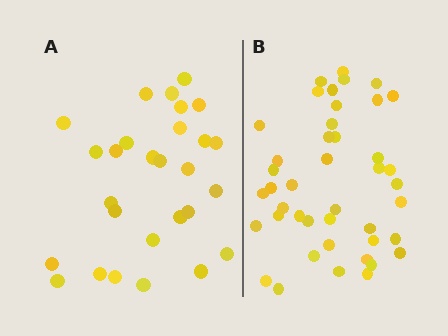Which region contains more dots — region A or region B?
Region B (the right region) has more dots.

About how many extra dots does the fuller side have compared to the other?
Region B has approximately 15 more dots than region A.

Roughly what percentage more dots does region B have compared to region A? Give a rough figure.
About 55% more.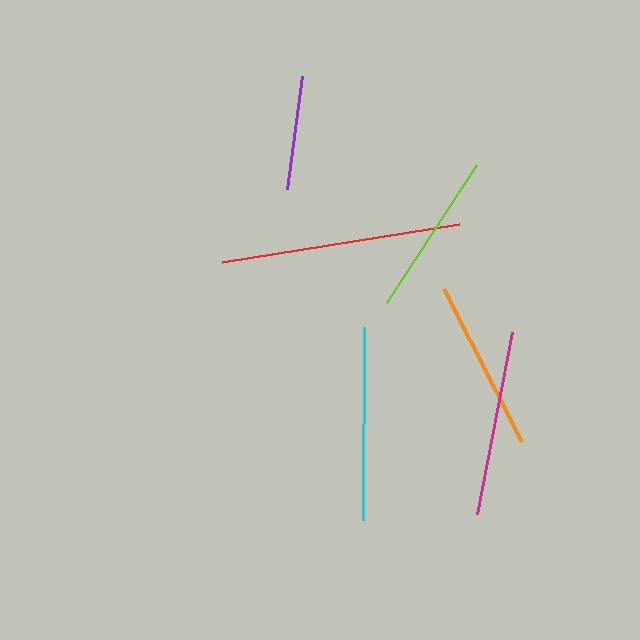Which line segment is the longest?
The red line is the longest at approximately 240 pixels.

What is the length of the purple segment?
The purple segment is approximately 115 pixels long.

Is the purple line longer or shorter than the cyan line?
The cyan line is longer than the purple line.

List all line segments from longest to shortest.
From longest to shortest: red, cyan, magenta, orange, lime, purple.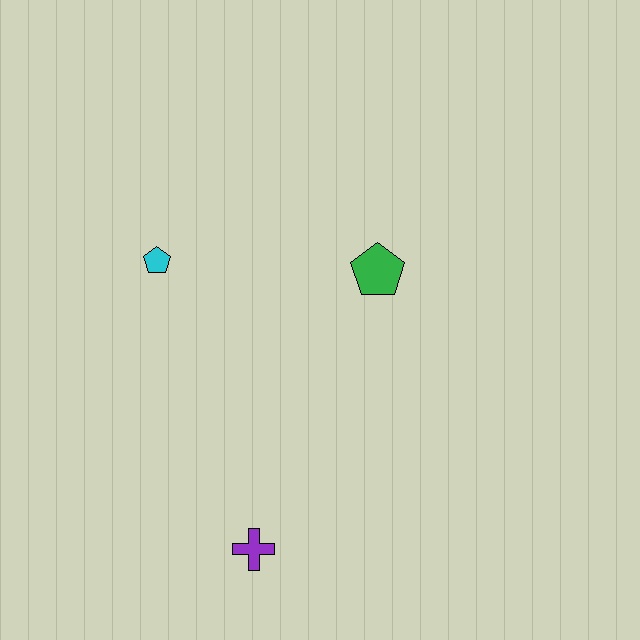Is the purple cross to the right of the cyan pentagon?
Yes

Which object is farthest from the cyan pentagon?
The purple cross is farthest from the cyan pentagon.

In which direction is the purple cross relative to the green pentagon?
The purple cross is below the green pentagon.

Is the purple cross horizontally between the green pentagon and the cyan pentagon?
Yes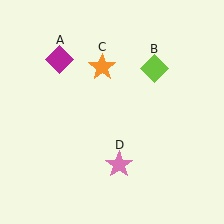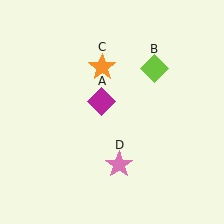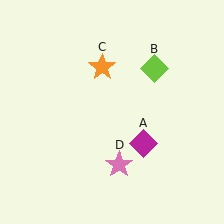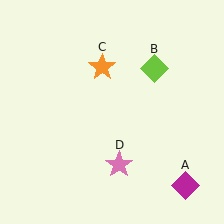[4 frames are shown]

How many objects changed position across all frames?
1 object changed position: magenta diamond (object A).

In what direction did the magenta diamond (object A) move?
The magenta diamond (object A) moved down and to the right.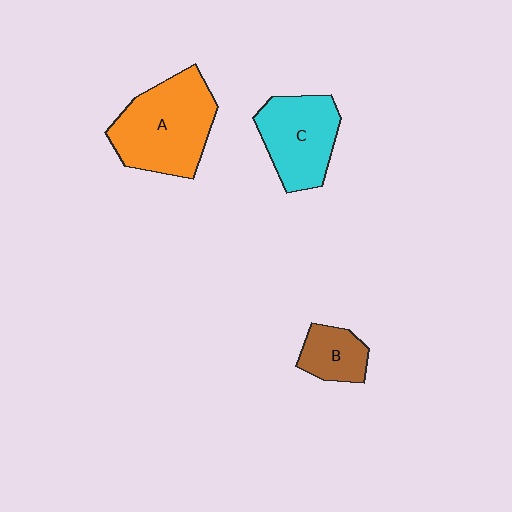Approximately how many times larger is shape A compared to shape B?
Approximately 2.5 times.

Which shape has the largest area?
Shape A (orange).